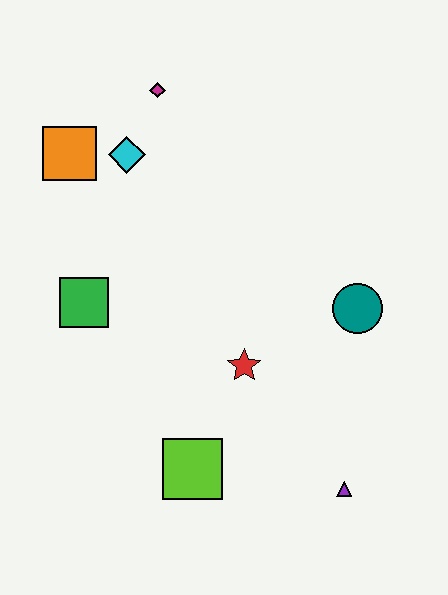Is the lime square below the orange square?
Yes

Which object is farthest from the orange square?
The purple triangle is farthest from the orange square.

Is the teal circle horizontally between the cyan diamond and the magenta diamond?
No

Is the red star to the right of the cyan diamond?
Yes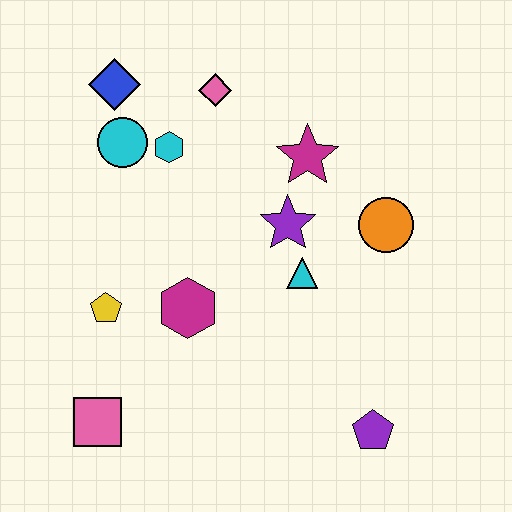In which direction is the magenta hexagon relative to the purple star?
The magenta hexagon is to the left of the purple star.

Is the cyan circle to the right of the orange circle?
No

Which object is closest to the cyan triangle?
The purple star is closest to the cyan triangle.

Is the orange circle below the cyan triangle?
No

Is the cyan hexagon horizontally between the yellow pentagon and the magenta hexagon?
Yes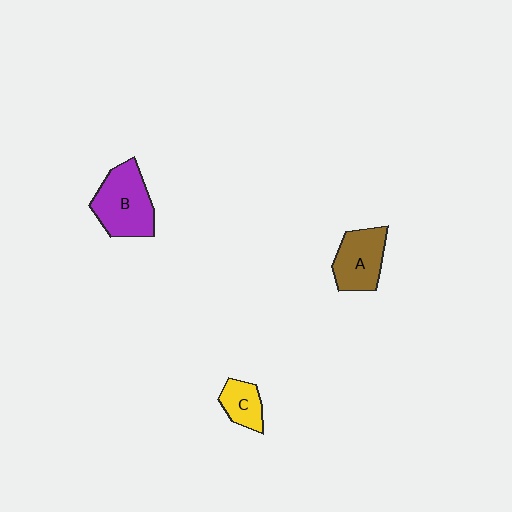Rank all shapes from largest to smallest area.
From largest to smallest: B (purple), A (brown), C (yellow).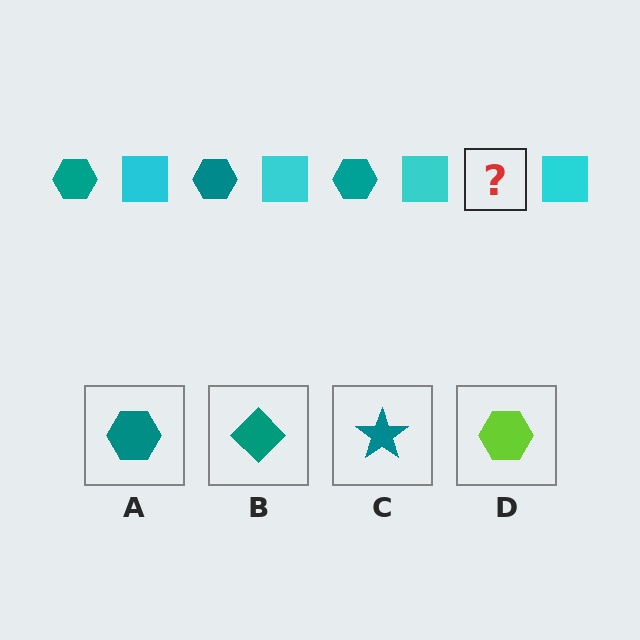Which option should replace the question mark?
Option A.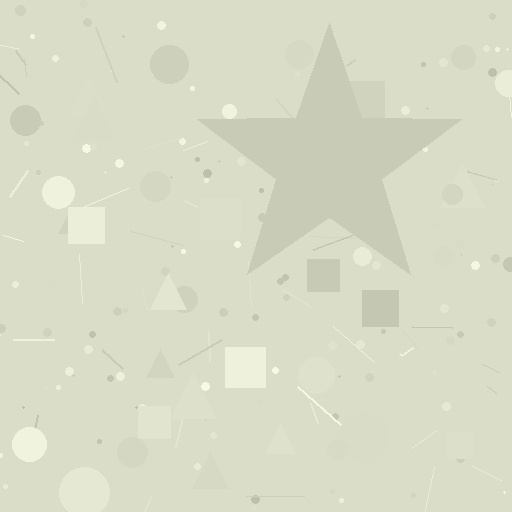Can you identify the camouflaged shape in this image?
The camouflaged shape is a star.